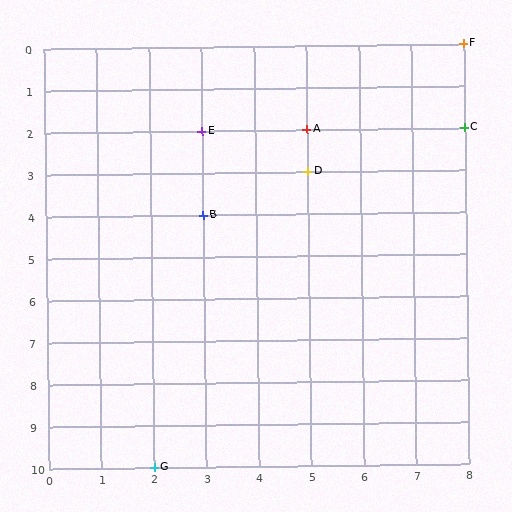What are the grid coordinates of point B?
Point B is at grid coordinates (3, 4).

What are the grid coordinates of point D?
Point D is at grid coordinates (5, 3).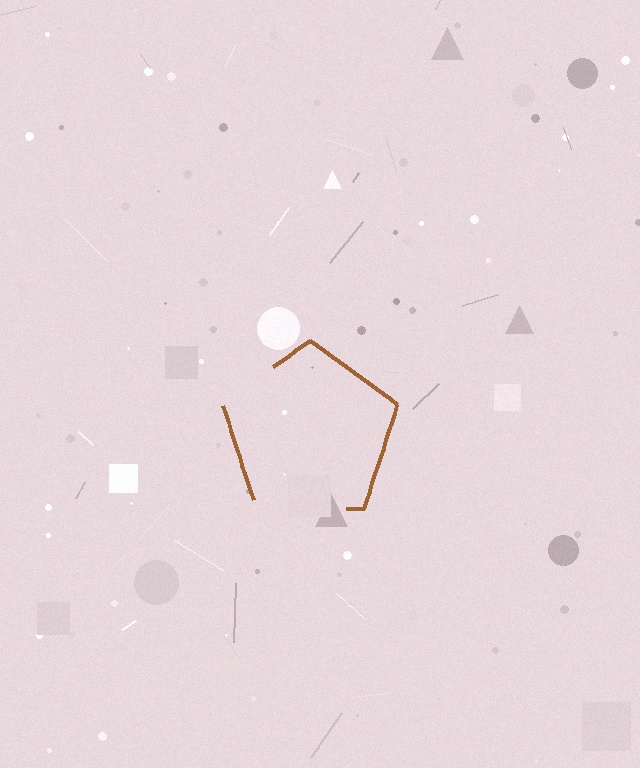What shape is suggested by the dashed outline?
The dashed outline suggests a pentagon.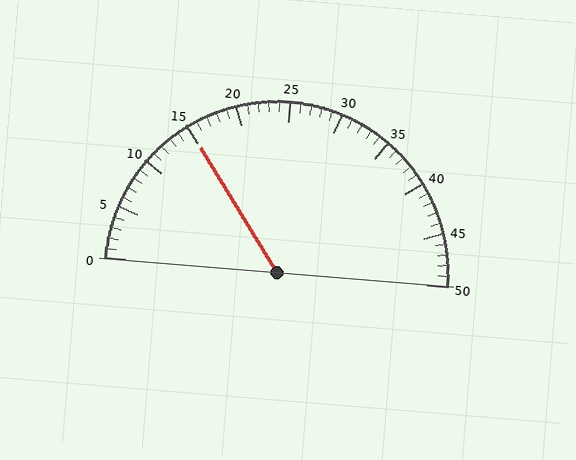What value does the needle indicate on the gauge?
The needle indicates approximately 15.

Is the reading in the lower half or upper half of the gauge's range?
The reading is in the lower half of the range (0 to 50).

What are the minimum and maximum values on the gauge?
The gauge ranges from 0 to 50.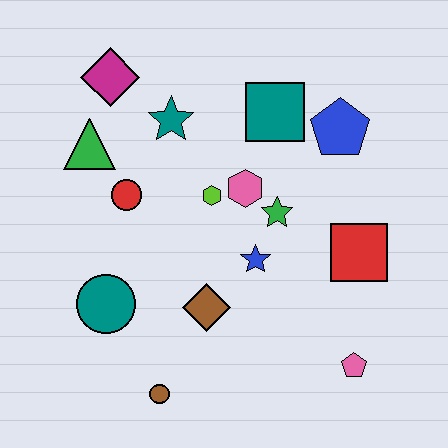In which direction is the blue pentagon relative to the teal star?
The blue pentagon is to the right of the teal star.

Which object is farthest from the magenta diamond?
The pink pentagon is farthest from the magenta diamond.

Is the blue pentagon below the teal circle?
No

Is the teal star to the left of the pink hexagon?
Yes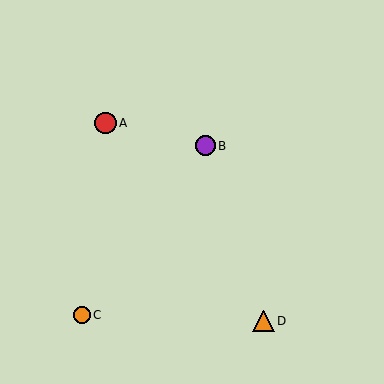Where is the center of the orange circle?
The center of the orange circle is at (82, 315).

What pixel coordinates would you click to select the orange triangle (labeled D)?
Click at (263, 321) to select the orange triangle D.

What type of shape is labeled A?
Shape A is a red circle.